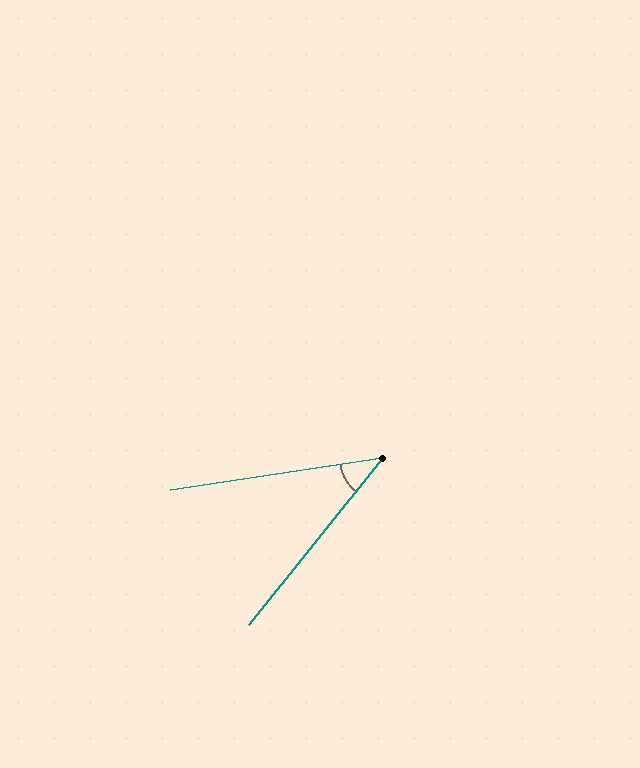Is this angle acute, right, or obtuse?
It is acute.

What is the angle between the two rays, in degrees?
Approximately 43 degrees.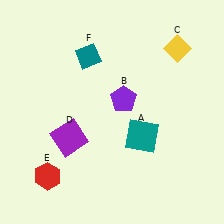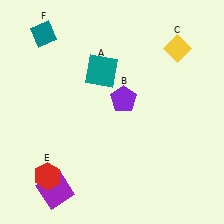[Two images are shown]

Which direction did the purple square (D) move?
The purple square (D) moved down.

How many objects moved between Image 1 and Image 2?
3 objects moved between the two images.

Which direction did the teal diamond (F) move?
The teal diamond (F) moved left.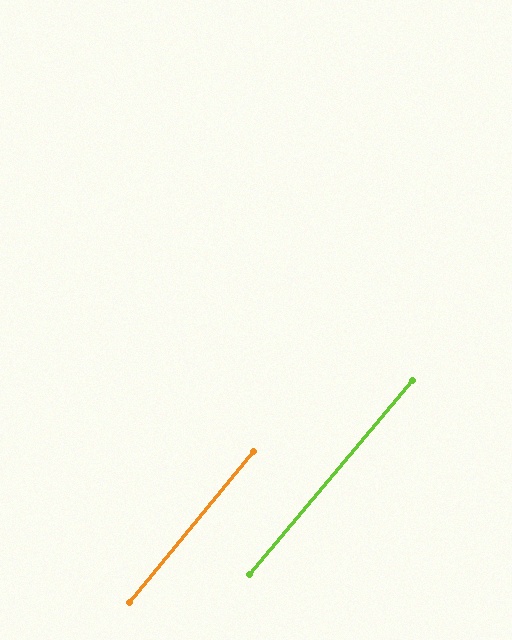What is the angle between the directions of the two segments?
Approximately 1 degree.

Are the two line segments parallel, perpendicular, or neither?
Parallel — their directions differ by only 0.6°.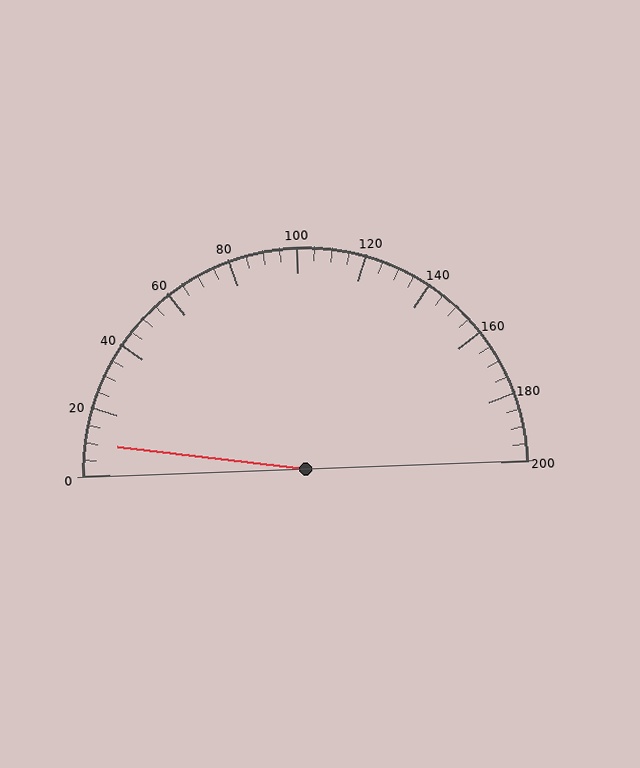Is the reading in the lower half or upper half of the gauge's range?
The reading is in the lower half of the range (0 to 200).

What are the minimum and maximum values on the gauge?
The gauge ranges from 0 to 200.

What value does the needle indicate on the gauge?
The needle indicates approximately 10.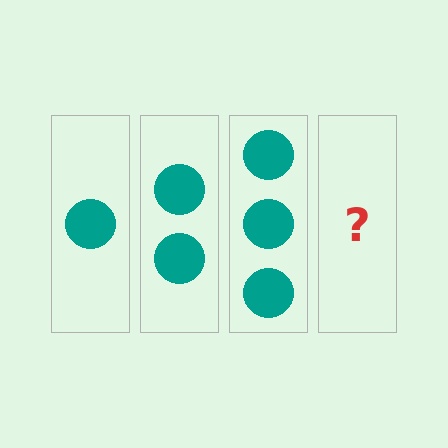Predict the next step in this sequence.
The next step is 4 circles.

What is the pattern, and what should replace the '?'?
The pattern is that each step adds one more circle. The '?' should be 4 circles.